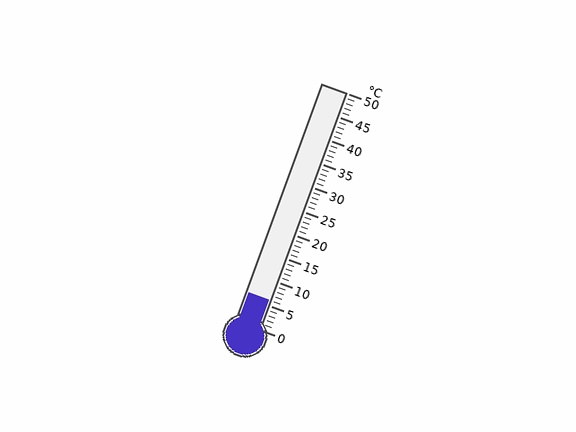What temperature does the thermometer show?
The thermometer shows approximately 6°C.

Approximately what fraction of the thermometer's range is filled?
The thermometer is filled to approximately 10% of its range.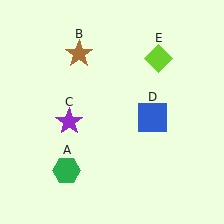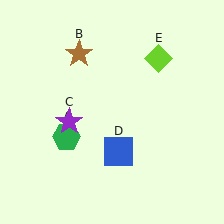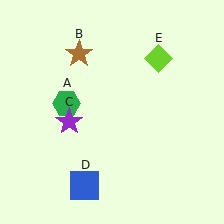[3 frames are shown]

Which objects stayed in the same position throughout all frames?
Brown star (object B) and purple star (object C) and lime diamond (object E) remained stationary.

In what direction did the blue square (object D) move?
The blue square (object D) moved down and to the left.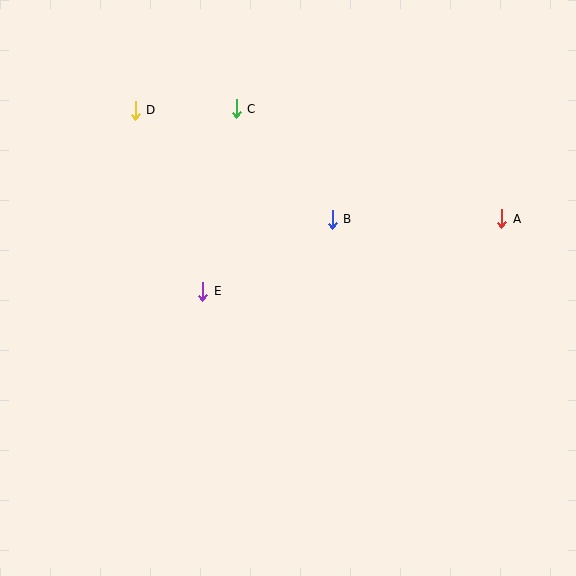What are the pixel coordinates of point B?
Point B is at (332, 219).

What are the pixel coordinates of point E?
Point E is at (203, 291).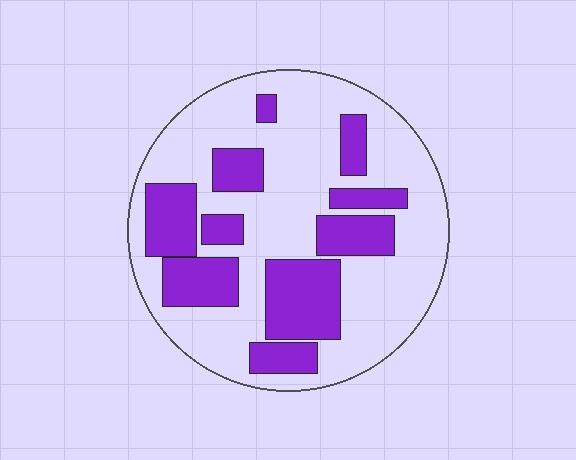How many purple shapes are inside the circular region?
10.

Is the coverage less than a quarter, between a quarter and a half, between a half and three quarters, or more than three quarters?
Between a quarter and a half.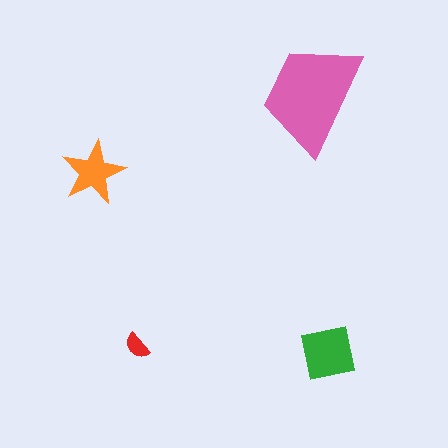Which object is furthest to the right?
The green square is rightmost.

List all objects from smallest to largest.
The red semicircle, the orange star, the green square, the pink trapezoid.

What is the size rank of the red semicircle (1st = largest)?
4th.